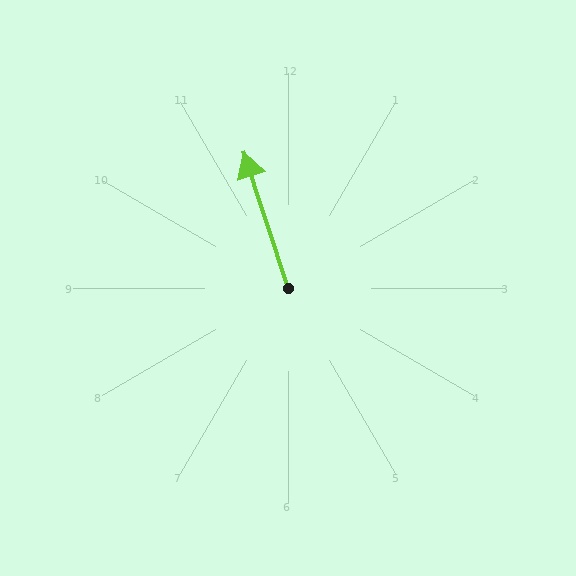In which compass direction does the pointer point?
North.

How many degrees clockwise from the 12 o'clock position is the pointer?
Approximately 342 degrees.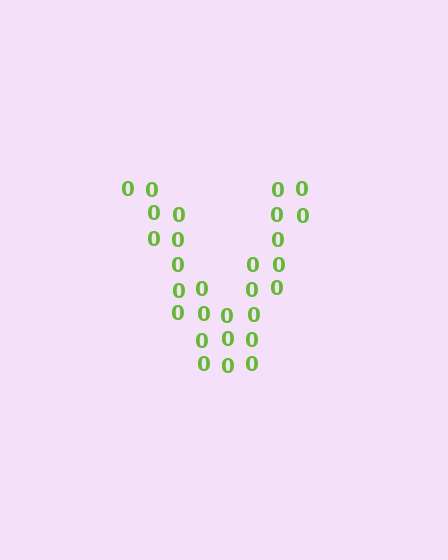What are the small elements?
The small elements are digit 0's.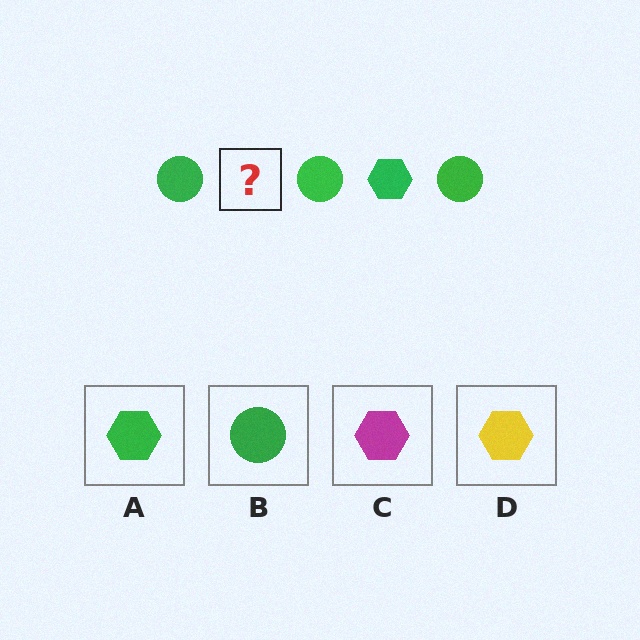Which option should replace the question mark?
Option A.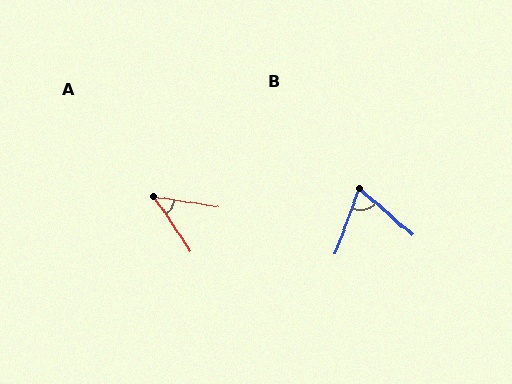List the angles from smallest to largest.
A (47°), B (69°).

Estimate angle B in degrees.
Approximately 69 degrees.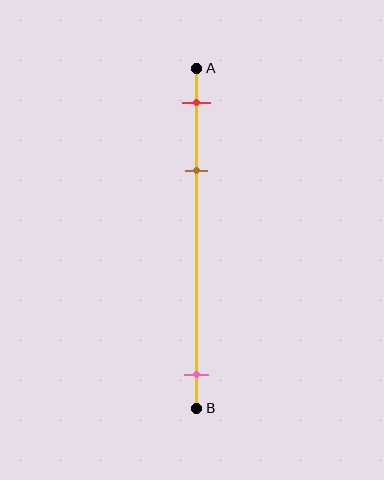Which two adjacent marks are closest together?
The red and brown marks are the closest adjacent pair.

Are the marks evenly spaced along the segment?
No, the marks are not evenly spaced.